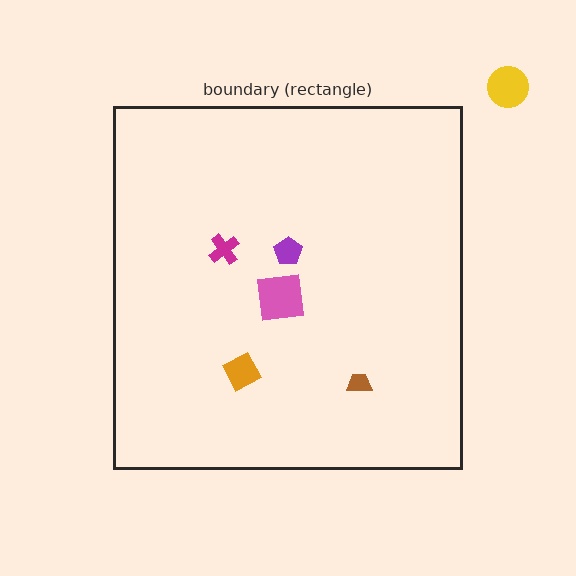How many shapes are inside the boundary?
5 inside, 1 outside.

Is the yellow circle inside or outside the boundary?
Outside.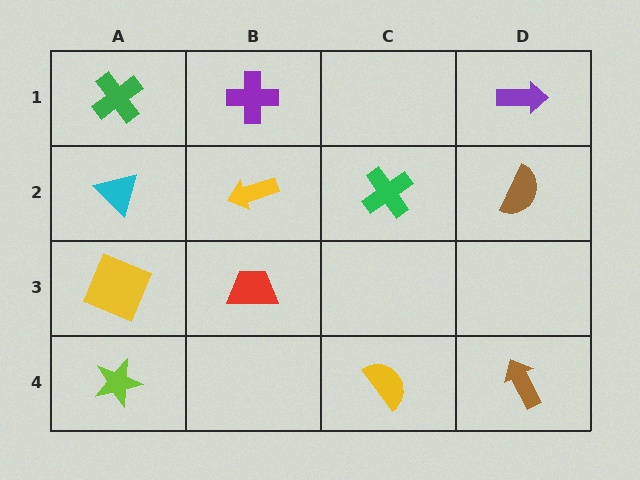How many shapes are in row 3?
2 shapes.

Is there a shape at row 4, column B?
No, that cell is empty.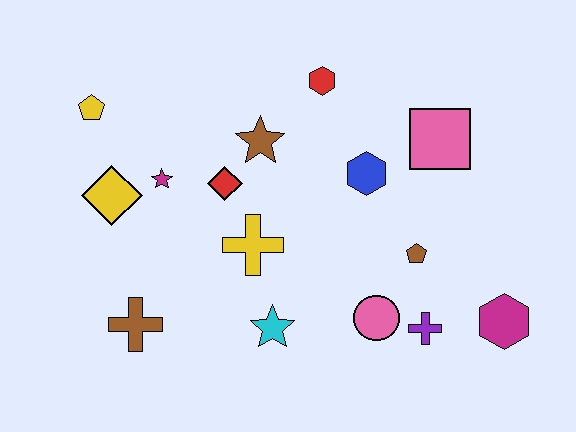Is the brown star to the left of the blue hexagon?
Yes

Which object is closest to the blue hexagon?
The pink square is closest to the blue hexagon.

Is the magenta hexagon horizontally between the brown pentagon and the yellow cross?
No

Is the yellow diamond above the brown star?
No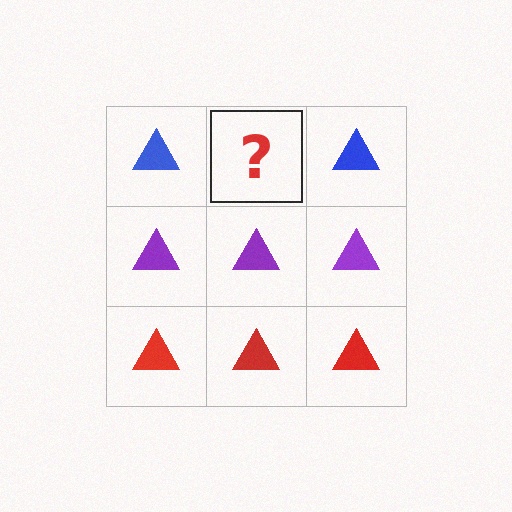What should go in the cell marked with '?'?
The missing cell should contain a blue triangle.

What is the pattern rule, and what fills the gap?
The rule is that each row has a consistent color. The gap should be filled with a blue triangle.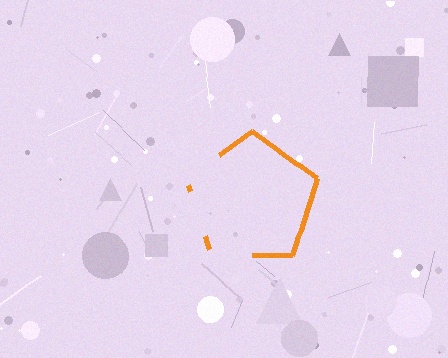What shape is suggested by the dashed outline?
The dashed outline suggests a pentagon.